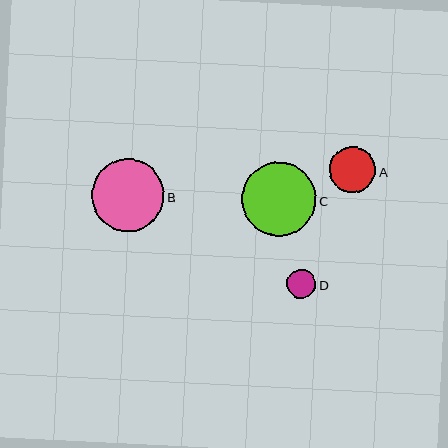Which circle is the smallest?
Circle D is the smallest with a size of approximately 29 pixels.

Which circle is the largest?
Circle C is the largest with a size of approximately 75 pixels.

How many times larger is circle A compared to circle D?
Circle A is approximately 1.6 times the size of circle D.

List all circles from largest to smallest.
From largest to smallest: C, B, A, D.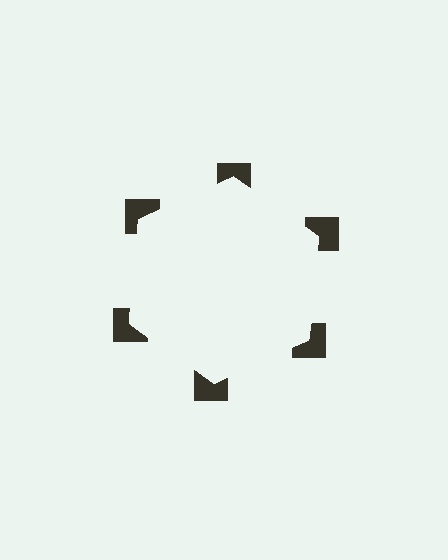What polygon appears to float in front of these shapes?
An illusory hexagon — its edges are inferred from the aligned wedge cuts in the notched squares, not physically drawn.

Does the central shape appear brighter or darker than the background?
It typically appears slightly brighter than the background, even though no actual brightness change is drawn.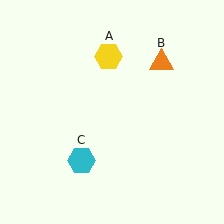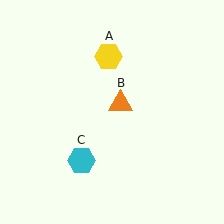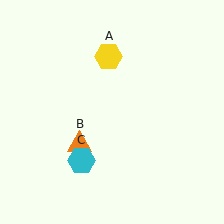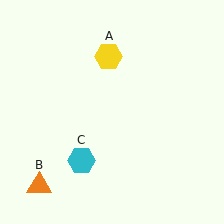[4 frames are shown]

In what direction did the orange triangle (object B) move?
The orange triangle (object B) moved down and to the left.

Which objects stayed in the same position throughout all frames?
Yellow hexagon (object A) and cyan hexagon (object C) remained stationary.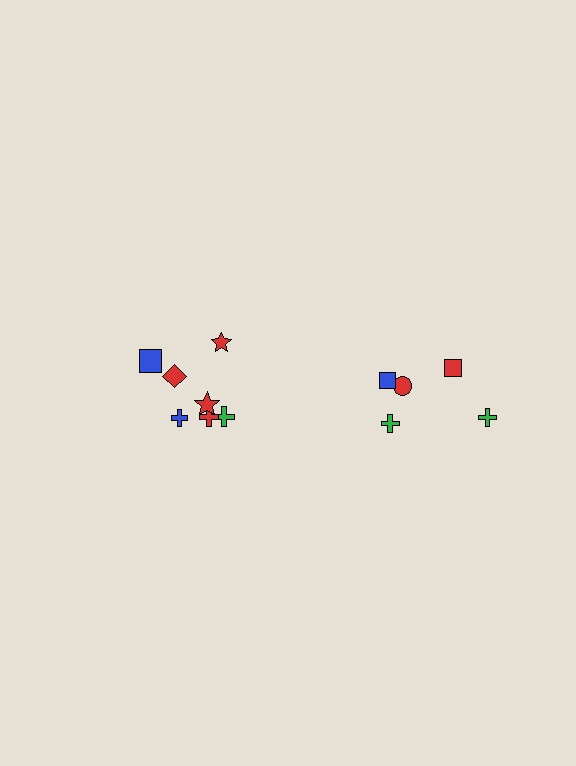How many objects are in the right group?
There are 5 objects.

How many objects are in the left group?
There are 7 objects.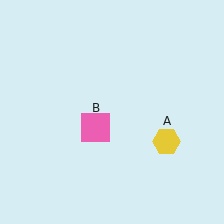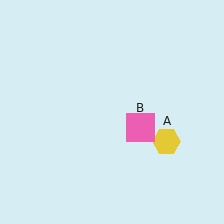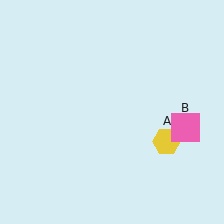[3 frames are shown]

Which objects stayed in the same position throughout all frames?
Yellow hexagon (object A) remained stationary.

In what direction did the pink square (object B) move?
The pink square (object B) moved right.